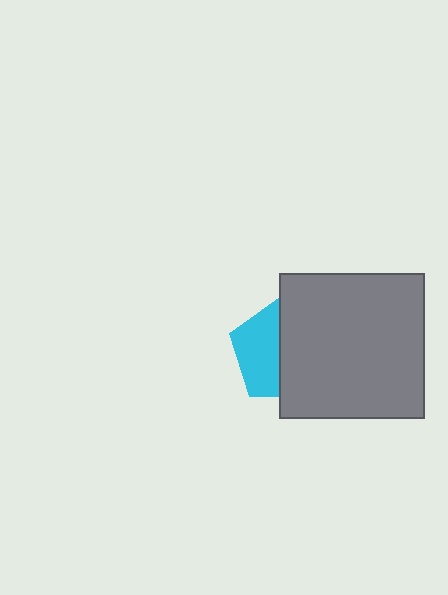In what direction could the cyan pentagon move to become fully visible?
The cyan pentagon could move left. That would shift it out from behind the gray square entirely.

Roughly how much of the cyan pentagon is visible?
About half of it is visible (roughly 47%).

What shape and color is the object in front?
The object in front is a gray square.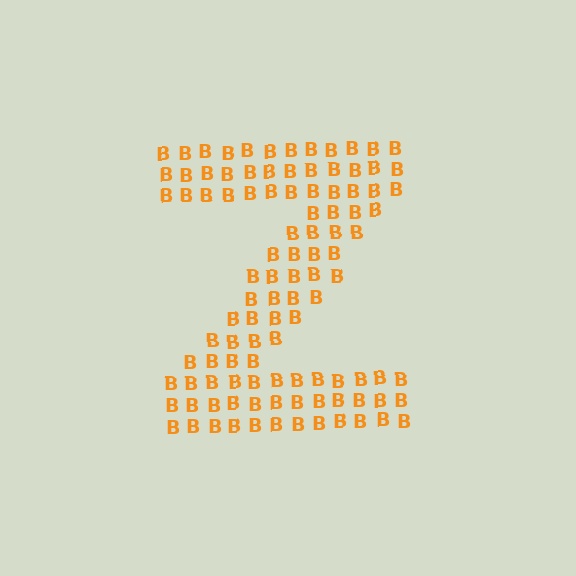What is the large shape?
The large shape is the letter Z.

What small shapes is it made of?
It is made of small letter B's.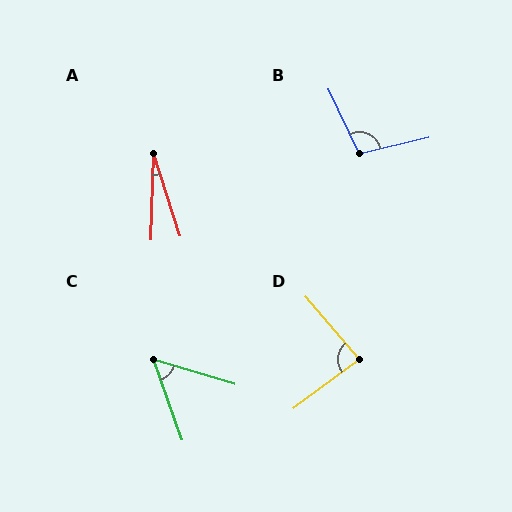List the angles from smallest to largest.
A (20°), C (54°), D (86°), B (102°).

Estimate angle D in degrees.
Approximately 86 degrees.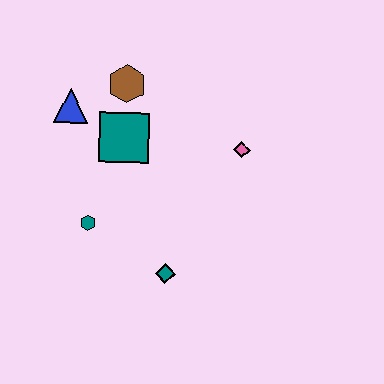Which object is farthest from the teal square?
The teal diamond is farthest from the teal square.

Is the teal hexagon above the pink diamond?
No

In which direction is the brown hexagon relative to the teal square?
The brown hexagon is above the teal square.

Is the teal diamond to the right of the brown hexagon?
Yes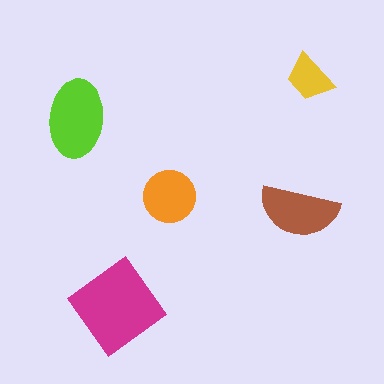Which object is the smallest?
The yellow trapezoid.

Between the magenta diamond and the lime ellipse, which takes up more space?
The magenta diamond.